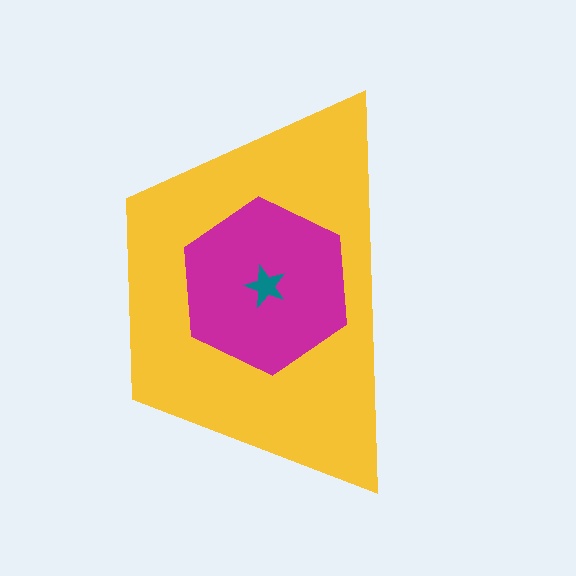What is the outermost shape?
The yellow trapezoid.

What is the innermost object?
The teal star.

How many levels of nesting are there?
3.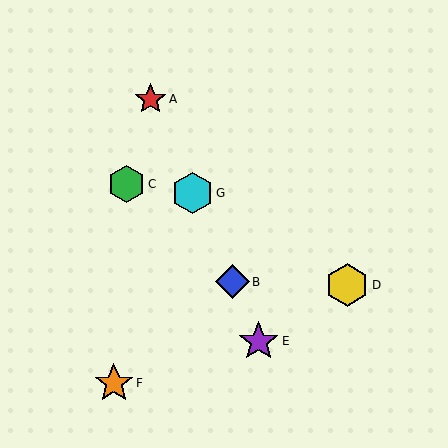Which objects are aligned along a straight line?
Objects A, B, E, G are aligned along a straight line.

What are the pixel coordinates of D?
Object D is at (347, 285).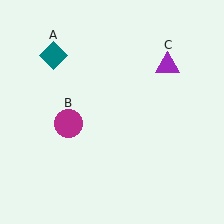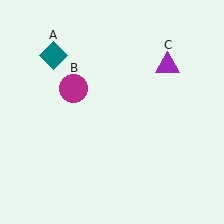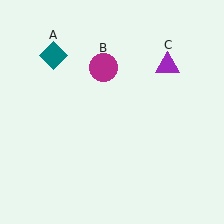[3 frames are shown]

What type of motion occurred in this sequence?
The magenta circle (object B) rotated clockwise around the center of the scene.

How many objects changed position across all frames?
1 object changed position: magenta circle (object B).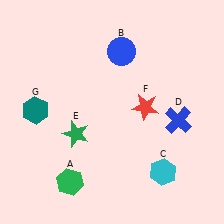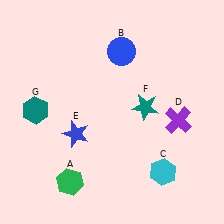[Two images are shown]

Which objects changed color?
D changed from blue to purple. E changed from green to blue. F changed from red to teal.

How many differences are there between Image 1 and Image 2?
There are 3 differences between the two images.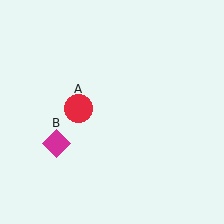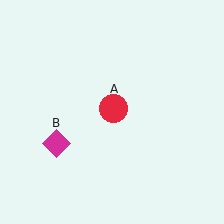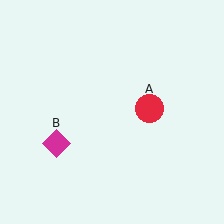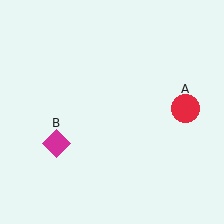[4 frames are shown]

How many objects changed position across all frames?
1 object changed position: red circle (object A).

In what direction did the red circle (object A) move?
The red circle (object A) moved right.